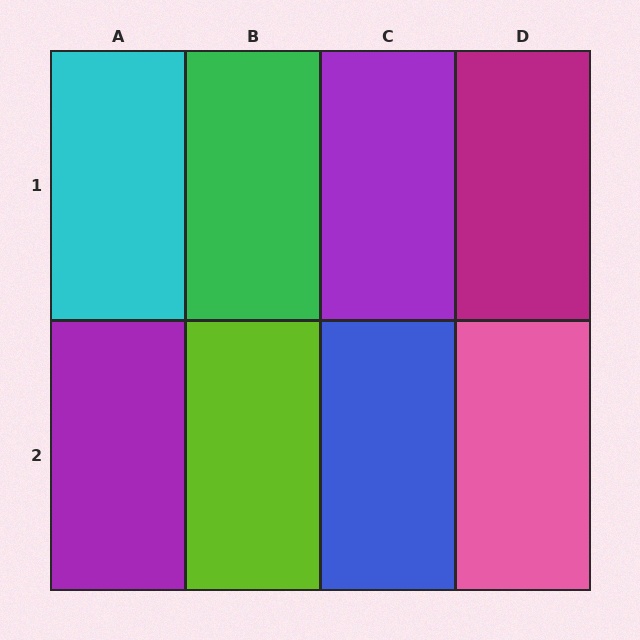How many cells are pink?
1 cell is pink.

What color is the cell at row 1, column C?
Purple.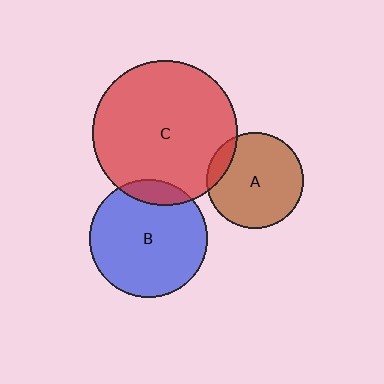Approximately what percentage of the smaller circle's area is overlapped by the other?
Approximately 10%.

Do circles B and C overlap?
Yes.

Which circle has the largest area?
Circle C (red).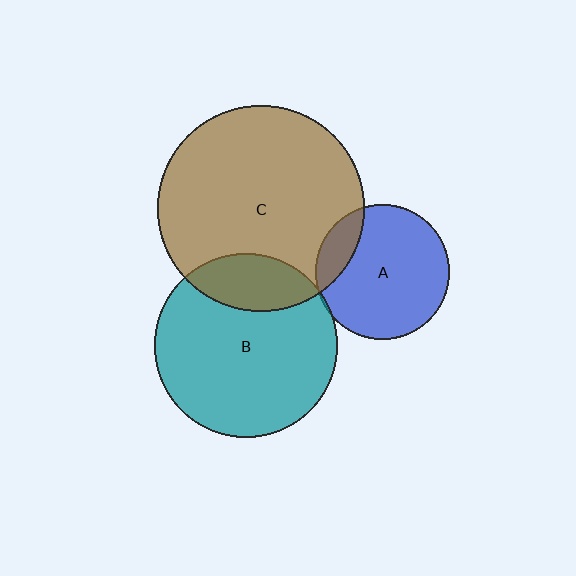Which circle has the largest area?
Circle C (brown).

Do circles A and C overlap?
Yes.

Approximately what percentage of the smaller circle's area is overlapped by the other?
Approximately 15%.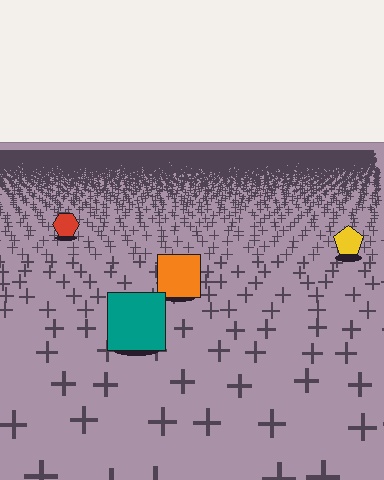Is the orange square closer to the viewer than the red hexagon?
Yes. The orange square is closer — you can tell from the texture gradient: the ground texture is coarser near it.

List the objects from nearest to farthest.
From nearest to farthest: the teal square, the orange square, the yellow pentagon, the red hexagon.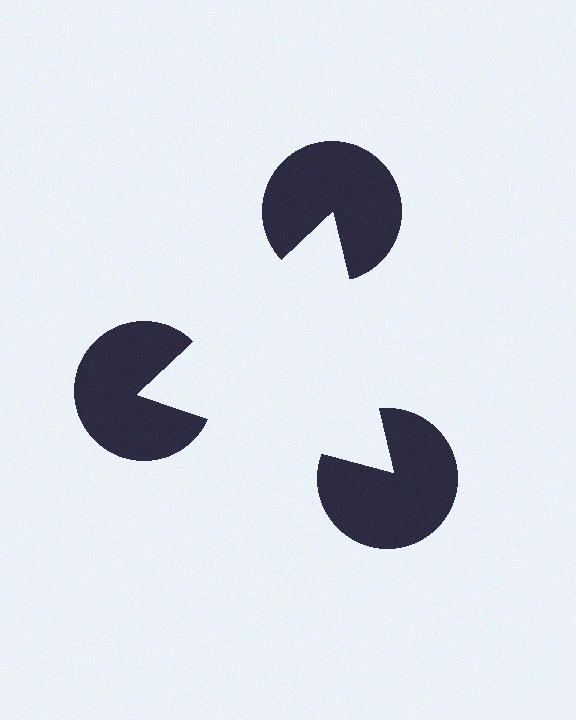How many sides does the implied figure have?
3 sides.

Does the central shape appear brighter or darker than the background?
It typically appears slightly brighter than the background, even though no actual brightness change is drawn.